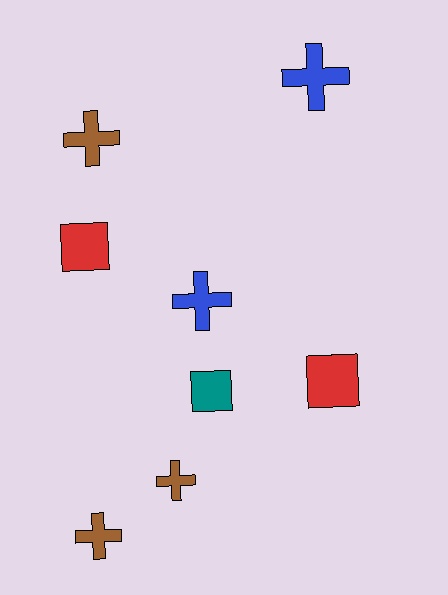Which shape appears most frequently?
Cross, with 5 objects.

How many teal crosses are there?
There are no teal crosses.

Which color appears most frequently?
Brown, with 3 objects.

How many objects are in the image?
There are 8 objects.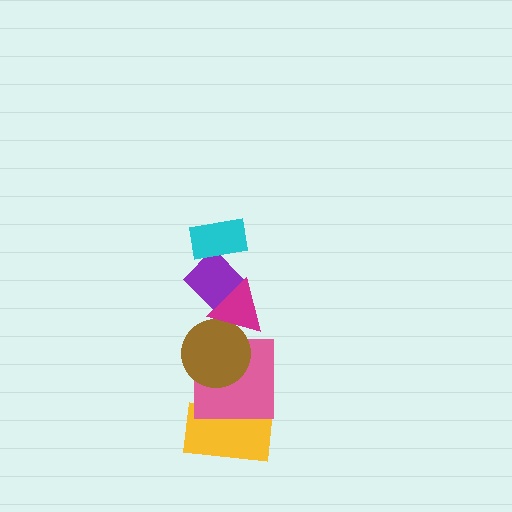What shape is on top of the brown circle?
The magenta triangle is on top of the brown circle.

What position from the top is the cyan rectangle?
The cyan rectangle is 1st from the top.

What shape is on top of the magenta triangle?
The purple diamond is on top of the magenta triangle.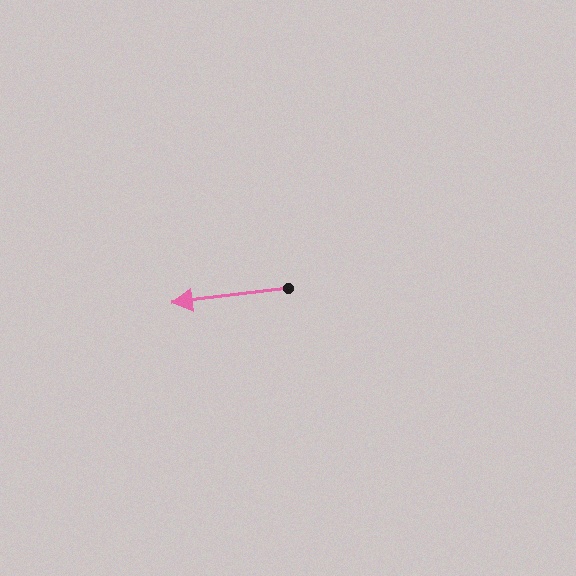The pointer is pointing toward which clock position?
Roughly 9 o'clock.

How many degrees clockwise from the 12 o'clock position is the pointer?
Approximately 263 degrees.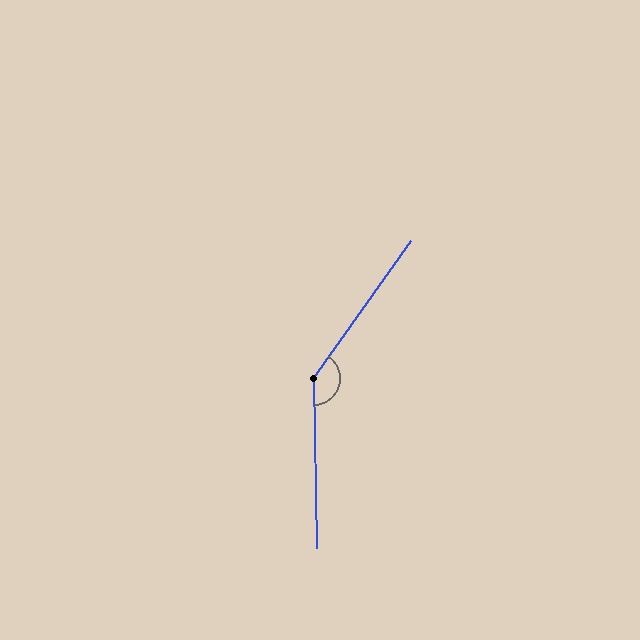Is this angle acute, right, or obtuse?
It is obtuse.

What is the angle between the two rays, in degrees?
Approximately 144 degrees.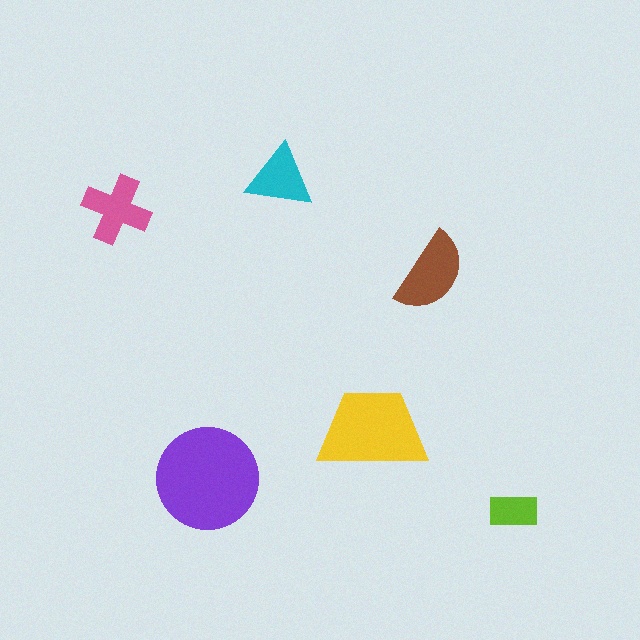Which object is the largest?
The purple circle.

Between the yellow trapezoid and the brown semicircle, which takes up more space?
The yellow trapezoid.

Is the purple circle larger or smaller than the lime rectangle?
Larger.